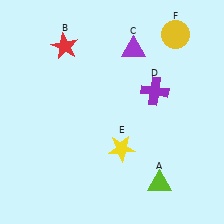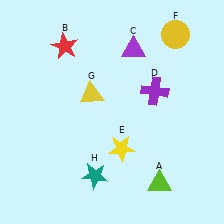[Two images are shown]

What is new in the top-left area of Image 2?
A yellow triangle (G) was added in the top-left area of Image 2.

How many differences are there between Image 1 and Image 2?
There are 2 differences between the two images.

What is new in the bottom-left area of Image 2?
A teal star (H) was added in the bottom-left area of Image 2.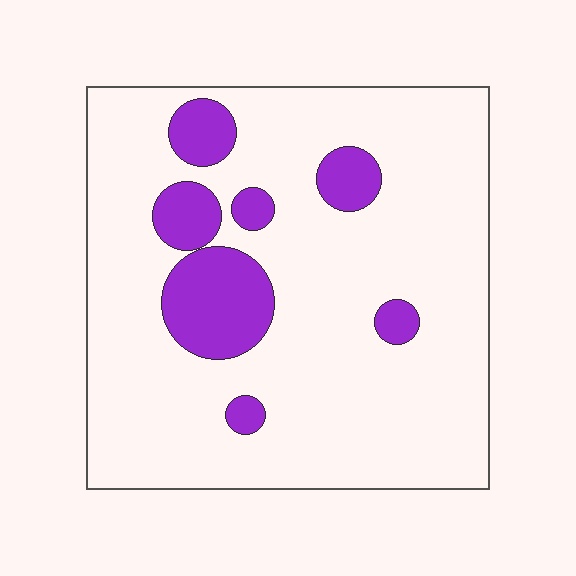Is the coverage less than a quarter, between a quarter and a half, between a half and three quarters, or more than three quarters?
Less than a quarter.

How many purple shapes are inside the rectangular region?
7.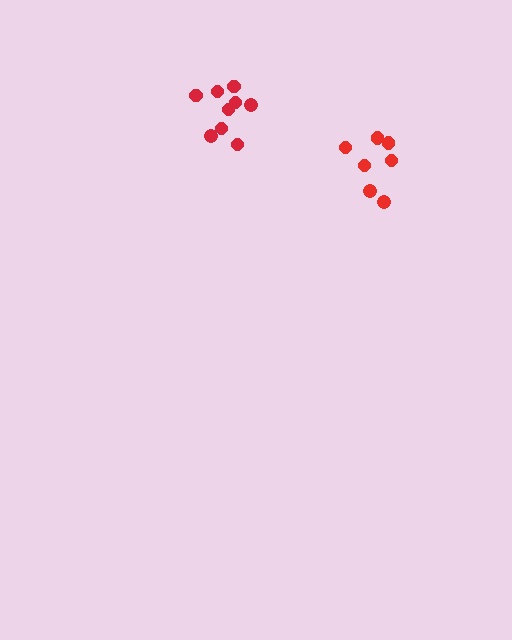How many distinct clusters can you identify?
There are 2 distinct clusters.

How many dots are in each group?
Group 1: 9 dots, Group 2: 7 dots (16 total).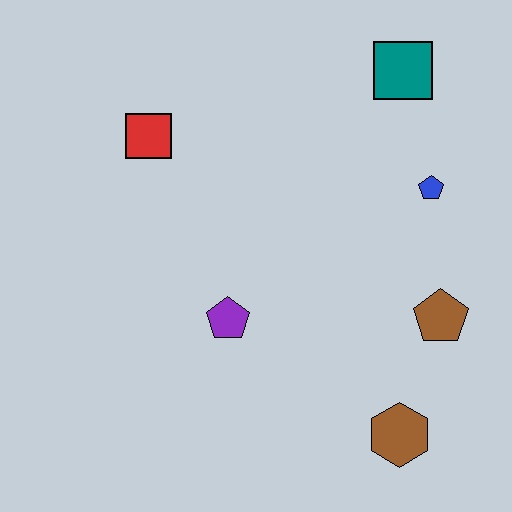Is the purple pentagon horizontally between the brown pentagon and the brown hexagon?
No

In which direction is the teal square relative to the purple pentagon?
The teal square is above the purple pentagon.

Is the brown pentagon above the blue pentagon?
No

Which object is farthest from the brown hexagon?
The red square is farthest from the brown hexagon.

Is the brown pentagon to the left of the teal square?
No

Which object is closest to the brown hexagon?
The brown pentagon is closest to the brown hexagon.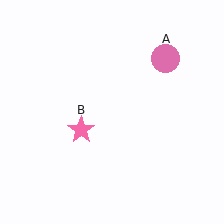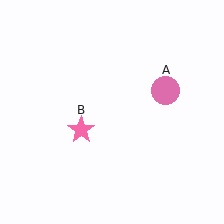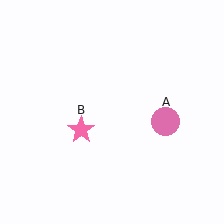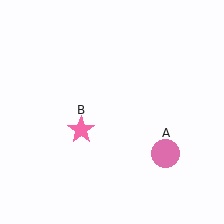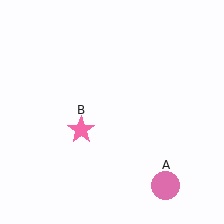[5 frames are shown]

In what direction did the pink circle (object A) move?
The pink circle (object A) moved down.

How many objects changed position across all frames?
1 object changed position: pink circle (object A).